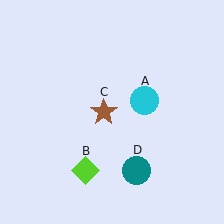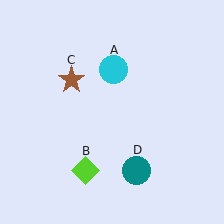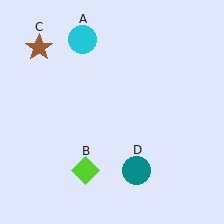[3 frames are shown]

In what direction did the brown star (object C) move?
The brown star (object C) moved up and to the left.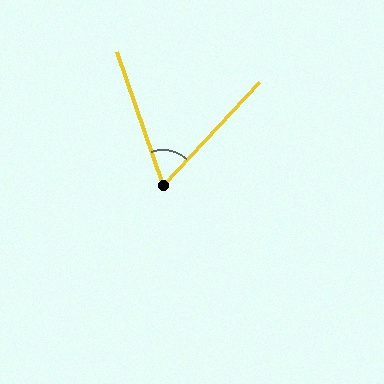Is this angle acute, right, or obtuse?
It is acute.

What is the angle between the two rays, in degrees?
Approximately 62 degrees.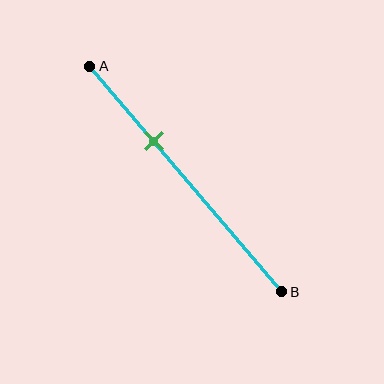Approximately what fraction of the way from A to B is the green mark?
The green mark is approximately 35% of the way from A to B.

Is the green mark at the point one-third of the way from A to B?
Yes, the mark is approximately at the one-third point.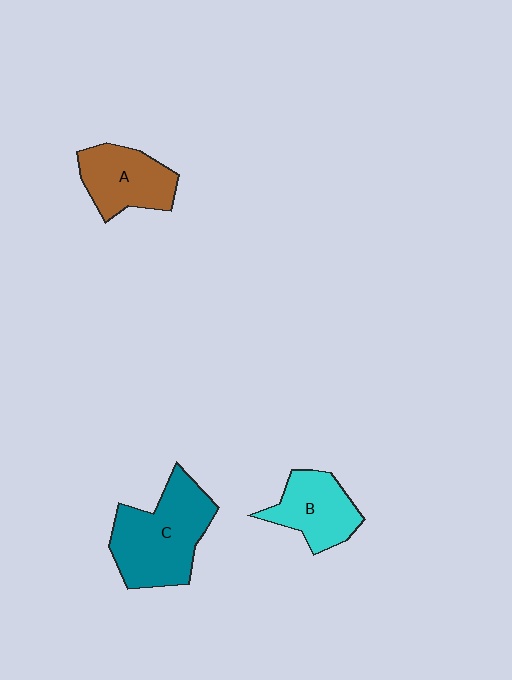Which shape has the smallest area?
Shape B (cyan).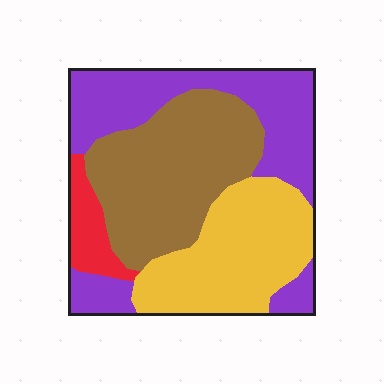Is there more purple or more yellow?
Purple.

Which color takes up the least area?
Red, at roughly 5%.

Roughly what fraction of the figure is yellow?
Yellow takes up about one quarter (1/4) of the figure.